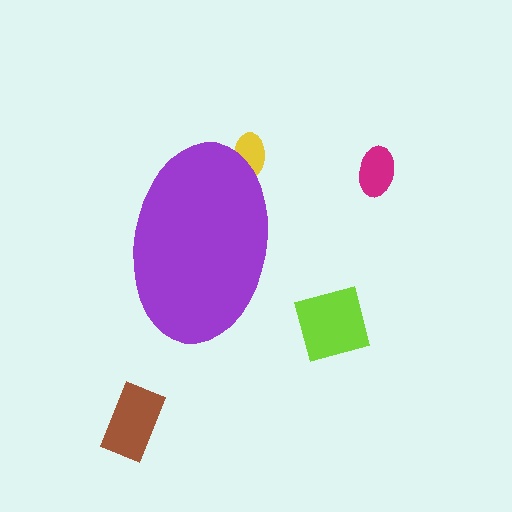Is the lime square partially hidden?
No, the lime square is fully visible.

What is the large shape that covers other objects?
A purple ellipse.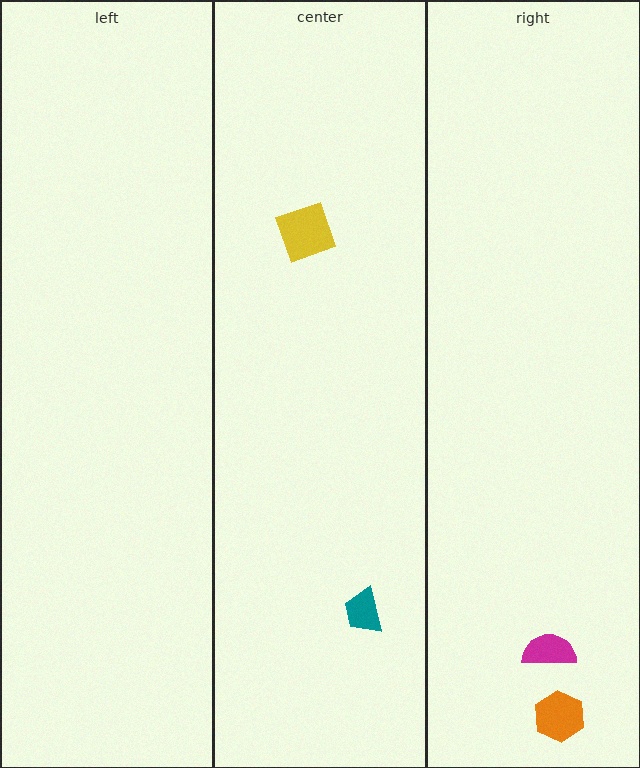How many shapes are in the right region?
2.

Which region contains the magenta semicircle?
The right region.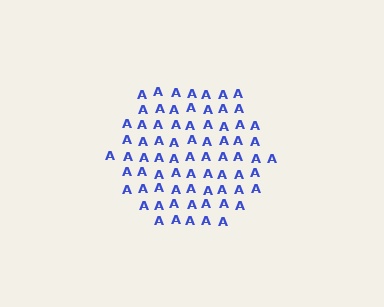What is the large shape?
The large shape is a hexagon.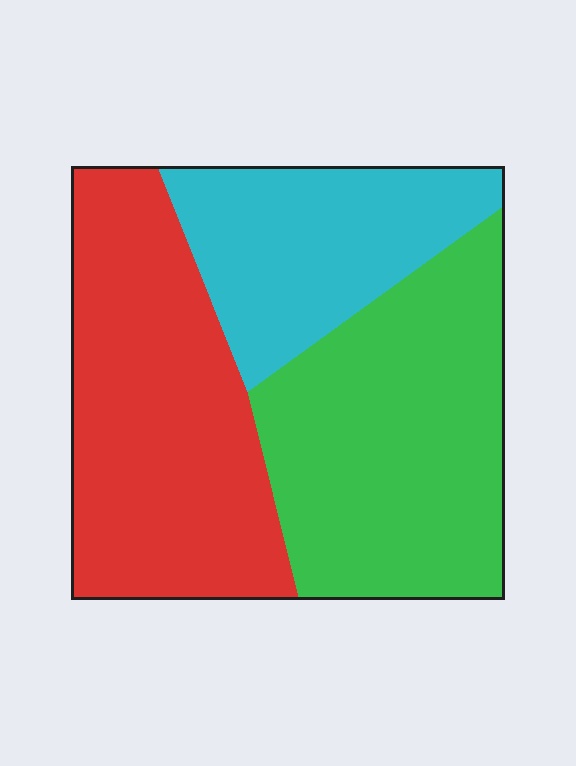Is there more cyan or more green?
Green.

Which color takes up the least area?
Cyan, at roughly 25%.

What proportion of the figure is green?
Green covers about 40% of the figure.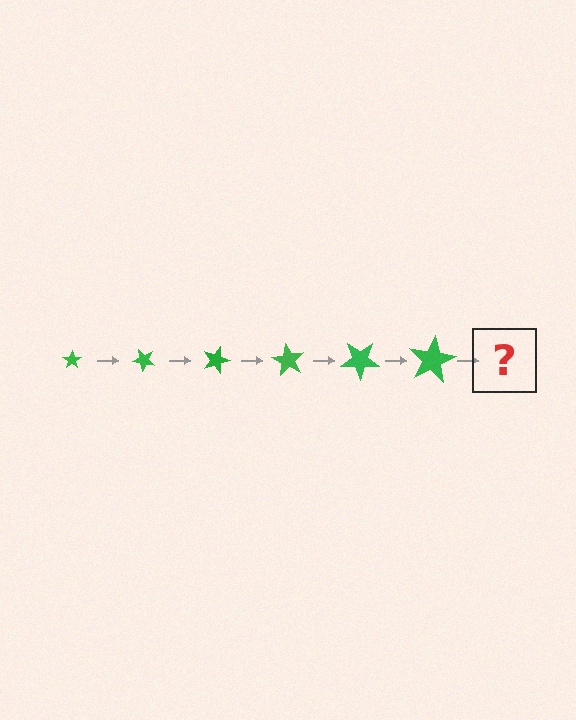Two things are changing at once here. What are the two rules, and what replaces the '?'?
The two rules are that the star grows larger each step and it rotates 45 degrees each step. The '?' should be a star, larger than the previous one and rotated 270 degrees from the start.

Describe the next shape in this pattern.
It should be a star, larger than the previous one and rotated 270 degrees from the start.